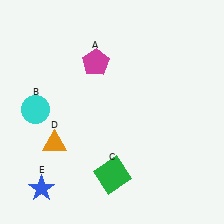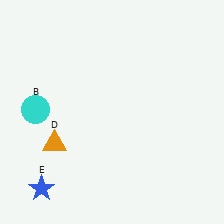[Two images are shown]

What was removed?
The green square (C), the magenta pentagon (A) were removed in Image 2.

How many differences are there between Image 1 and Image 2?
There are 2 differences between the two images.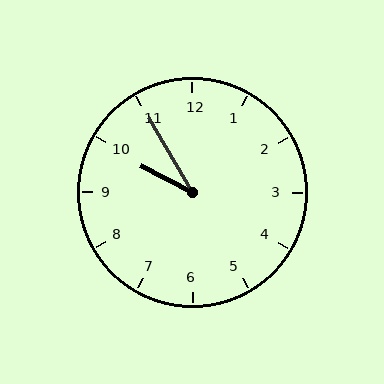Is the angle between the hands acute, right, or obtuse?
It is acute.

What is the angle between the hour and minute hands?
Approximately 32 degrees.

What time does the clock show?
9:55.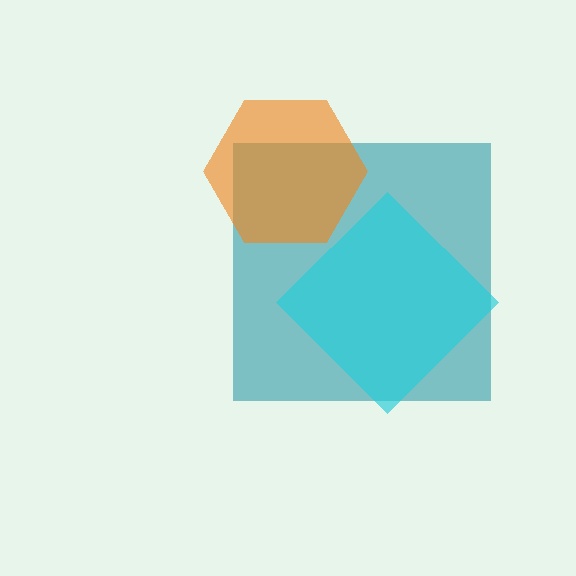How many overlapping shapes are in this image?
There are 3 overlapping shapes in the image.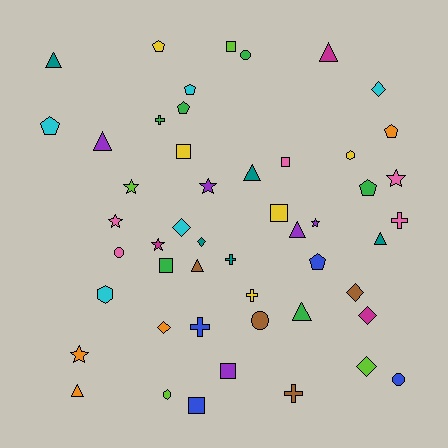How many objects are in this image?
There are 50 objects.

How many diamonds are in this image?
There are 7 diamonds.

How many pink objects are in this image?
There are 5 pink objects.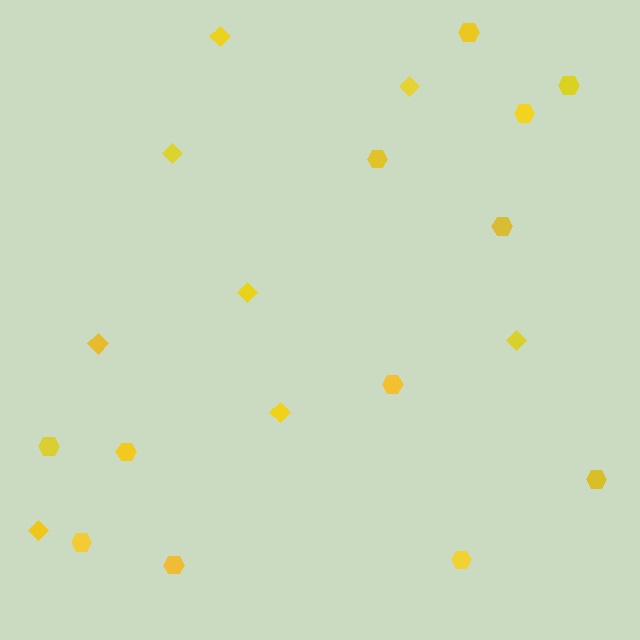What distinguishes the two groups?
There are 2 groups: one group of hexagons (12) and one group of diamonds (8).